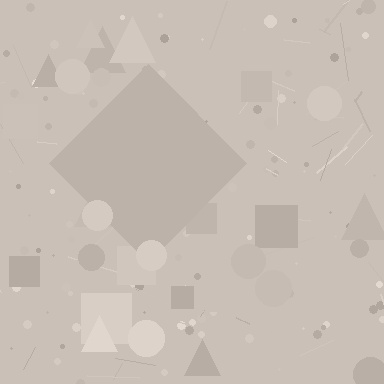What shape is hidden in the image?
A diamond is hidden in the image.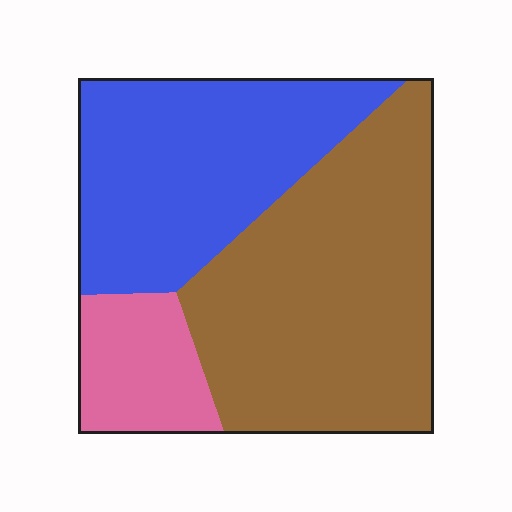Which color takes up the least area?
Pink, at roughly 15%.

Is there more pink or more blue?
Blue.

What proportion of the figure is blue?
Blue covers around 35% of the figure.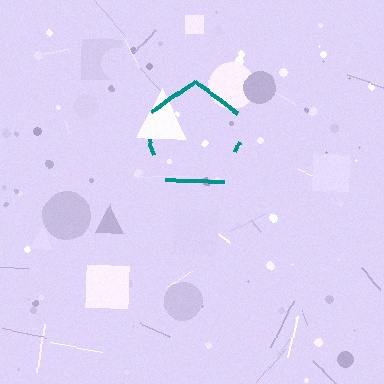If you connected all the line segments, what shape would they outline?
They would outline a pentagon.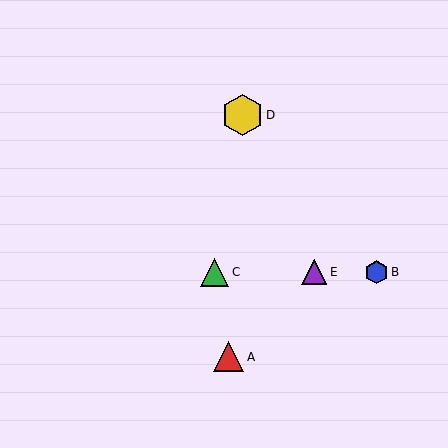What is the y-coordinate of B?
Object B is at y≈272.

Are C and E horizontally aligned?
Yes, both are at y≈272.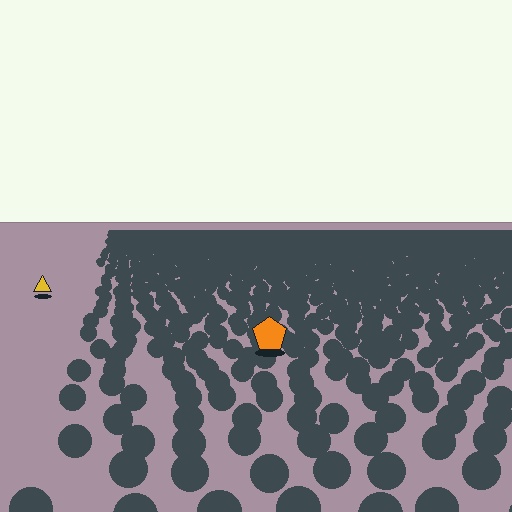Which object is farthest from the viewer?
The yellow triangle is farthest from the viewer. It appears smaller and the ground texture around it is denser.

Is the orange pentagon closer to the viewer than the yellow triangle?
Yes. The orange pentagon is closer — you can tell from the texture gradient: the ground texture is coarser near it.